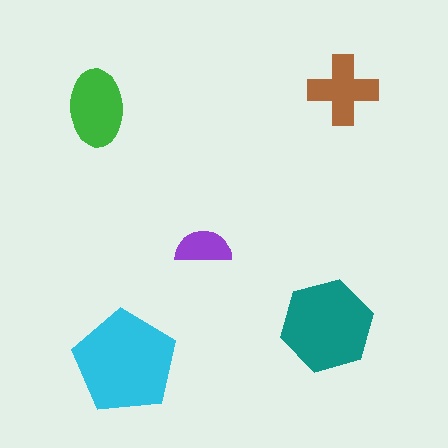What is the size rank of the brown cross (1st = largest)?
4th.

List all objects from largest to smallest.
The cyan pentagon, the teal hexagon, the green ellipse, the brown cross, the purple semicircle.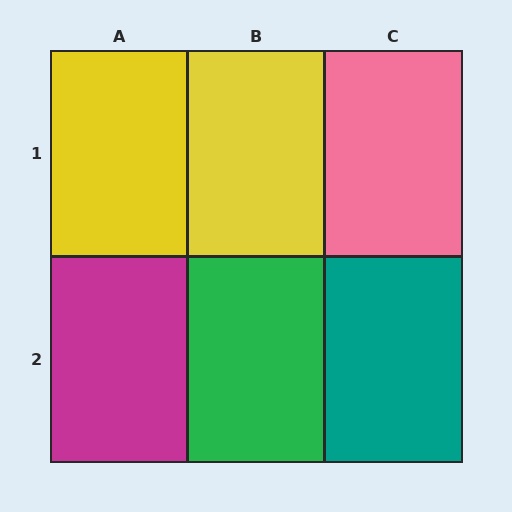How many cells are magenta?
1 cell is magenta.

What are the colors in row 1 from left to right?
Yellow, yellow, pink.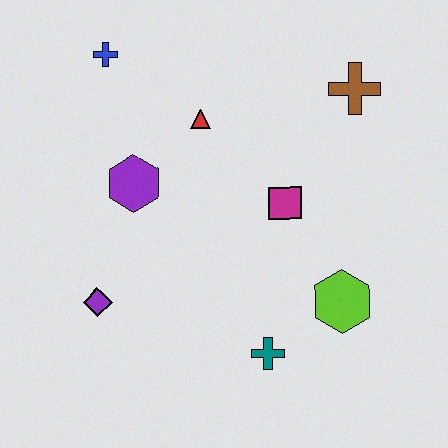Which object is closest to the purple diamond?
The purple hexagon is closest to the purple diamond.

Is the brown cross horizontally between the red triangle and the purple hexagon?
No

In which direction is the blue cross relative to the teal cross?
The blue cross is above the teal cross.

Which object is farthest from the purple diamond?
The brown cross is farthest from the purple diamond.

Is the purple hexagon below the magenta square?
No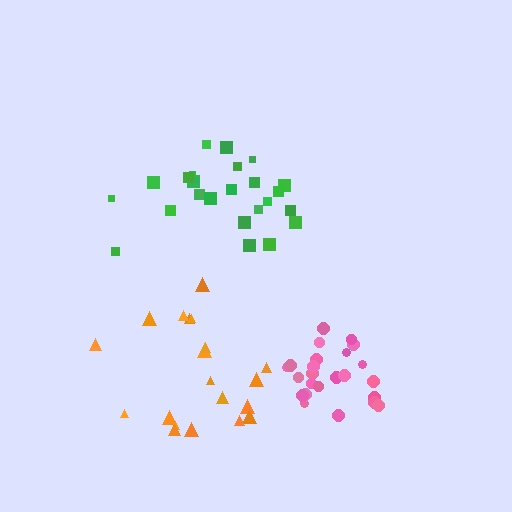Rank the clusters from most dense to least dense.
pink, orange, green.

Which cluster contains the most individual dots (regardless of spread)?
Green (24).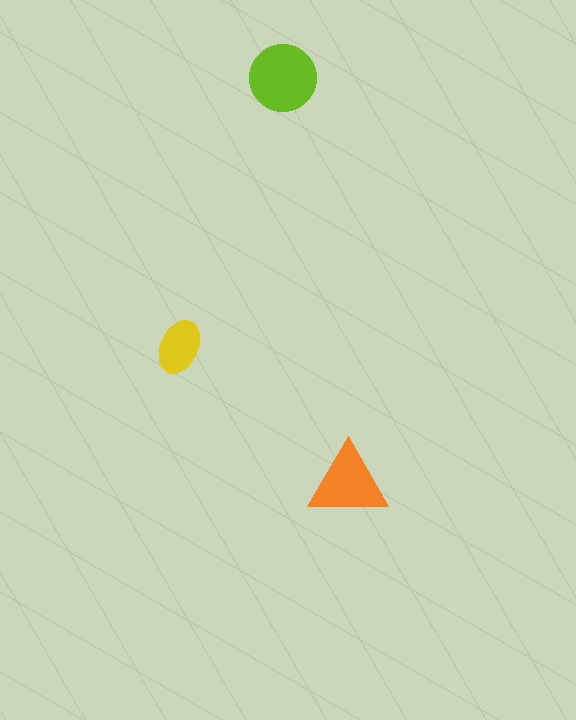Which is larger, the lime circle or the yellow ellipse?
The lime circle.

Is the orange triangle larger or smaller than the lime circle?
Smaller.